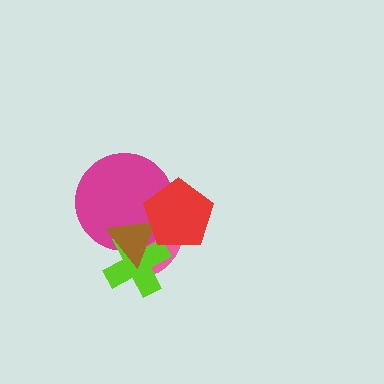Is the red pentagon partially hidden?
No, no other shape covers it.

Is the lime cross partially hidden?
Yes, it is partially covered by another shape.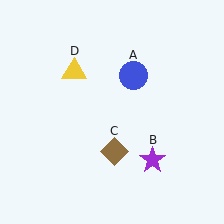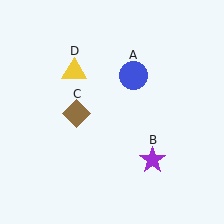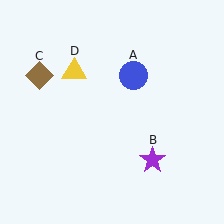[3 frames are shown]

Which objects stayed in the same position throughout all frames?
Blue circle (object A) and purple star (object B) and yellow triangle (object D) remained stationary.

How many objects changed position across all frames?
1 object changed position: brown diamond (object C).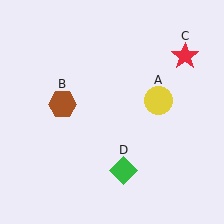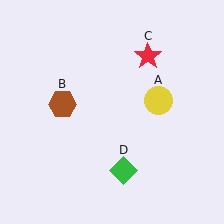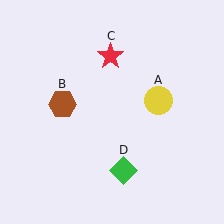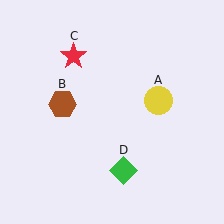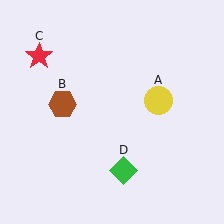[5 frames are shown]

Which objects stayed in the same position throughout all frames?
Yellow circle (object A) and brown hexagon (object B) and green diamond (object D) remained stationary.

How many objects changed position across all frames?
1 object changed position: red star (object C).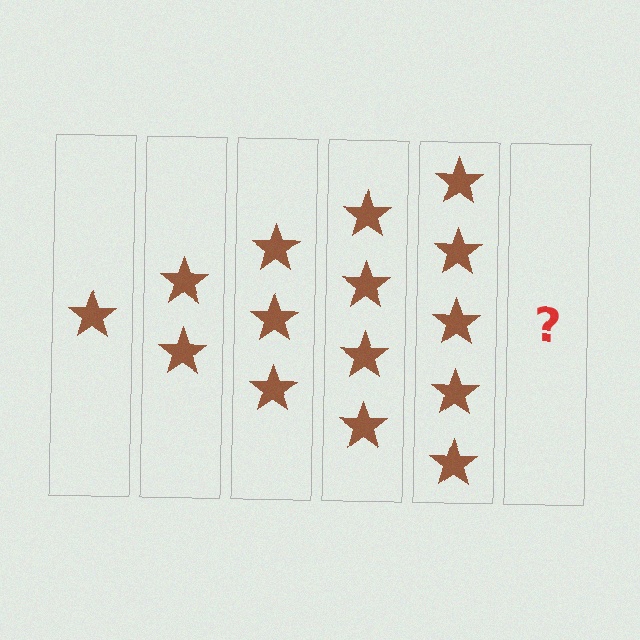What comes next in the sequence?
The next element should be 6 stars.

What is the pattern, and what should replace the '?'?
The pattern is that each step adds one more star. The '?' should be 6 stars.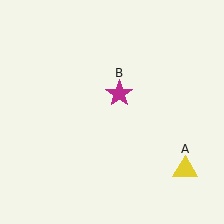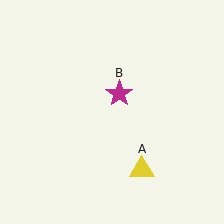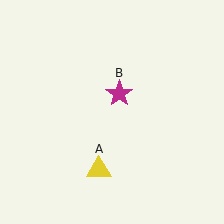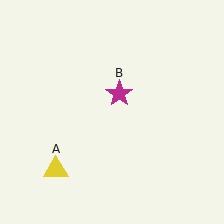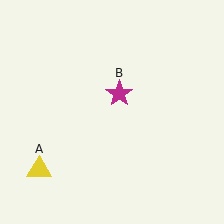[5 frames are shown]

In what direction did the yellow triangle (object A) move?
The yellow triangle (object A) moved left.